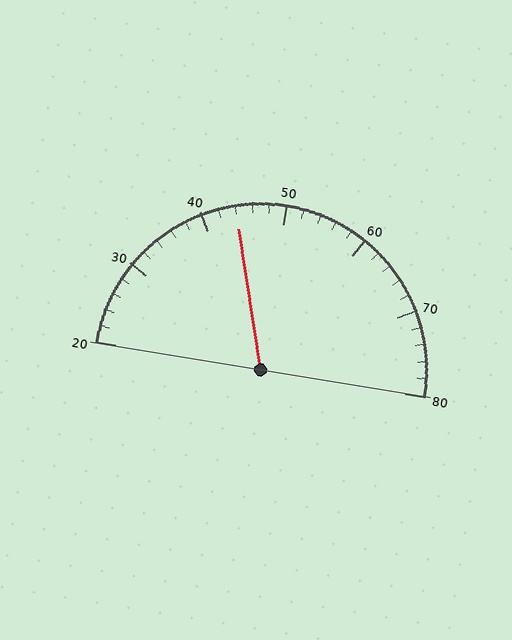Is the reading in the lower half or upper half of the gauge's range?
The reading is in the lower half of the range (20 to 80).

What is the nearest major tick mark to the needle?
The nearest major tick mark is 40.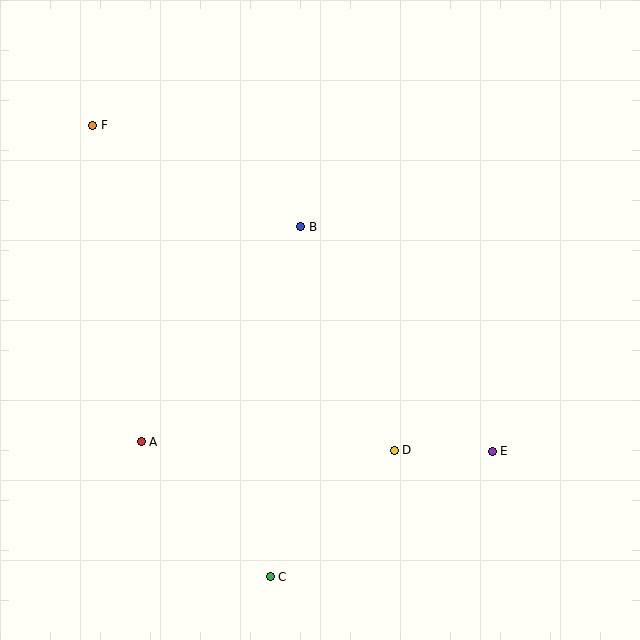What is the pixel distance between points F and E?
The distance between F and E is 516 pixels.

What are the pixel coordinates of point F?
Point F is at (93, 125).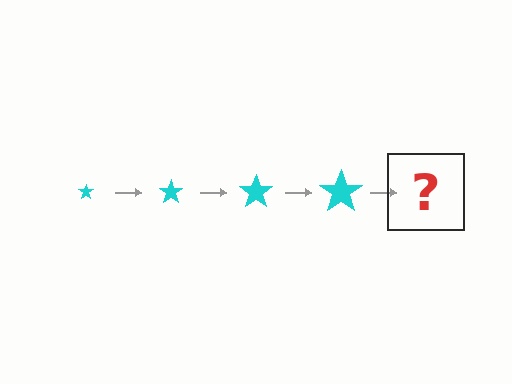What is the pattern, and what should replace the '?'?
The pattern is that the star gets progressively larger each step. The '?' should be a cyan star, larger than the previous one.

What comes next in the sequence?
The next element should be a cyan star, larger than the previous one.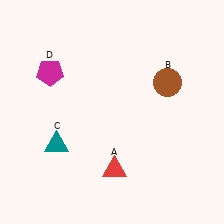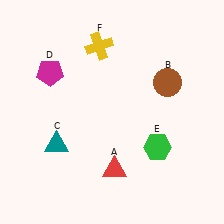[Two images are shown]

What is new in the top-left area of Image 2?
A yellow cross (F) was added in the top-left area of Image 2.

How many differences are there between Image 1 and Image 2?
There are 2 differences between the two images.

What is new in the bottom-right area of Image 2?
A green hexagon (E) was added in the bottom-right area of Image 2.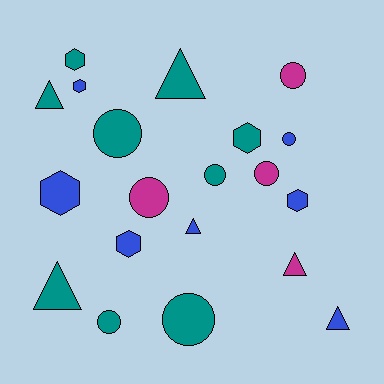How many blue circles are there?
There is 1 blue circle.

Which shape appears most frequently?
Circle, with 8 objects.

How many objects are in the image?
There are 20 objects.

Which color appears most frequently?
Teal, with 9 objects.